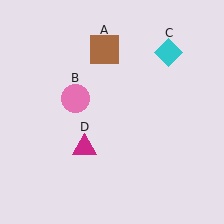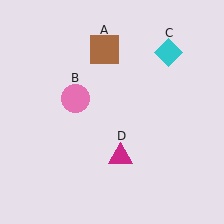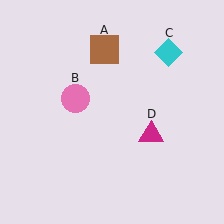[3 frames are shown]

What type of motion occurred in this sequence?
The magenta triangle (object D) rotated counterclockwise around the center of the scene.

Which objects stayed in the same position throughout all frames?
Brown square (object A) and pink circle (object B) and cyan diamond (object C) remained stationary.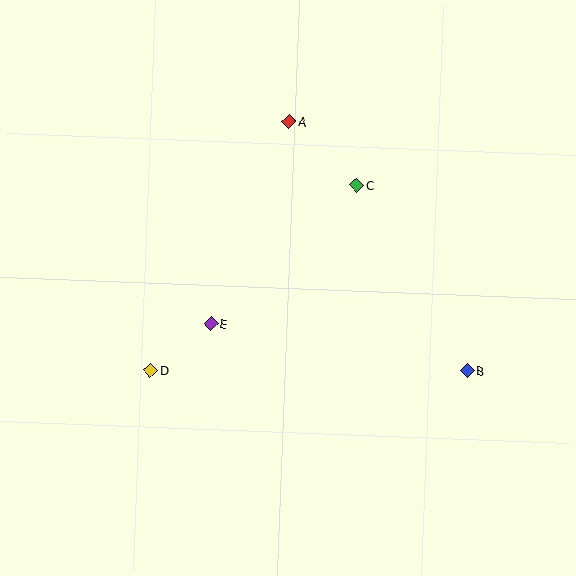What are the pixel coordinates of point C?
Point C is at (357, 185).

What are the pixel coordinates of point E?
Point E is at (211, 324).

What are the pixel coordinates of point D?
Point D is at (150, 370).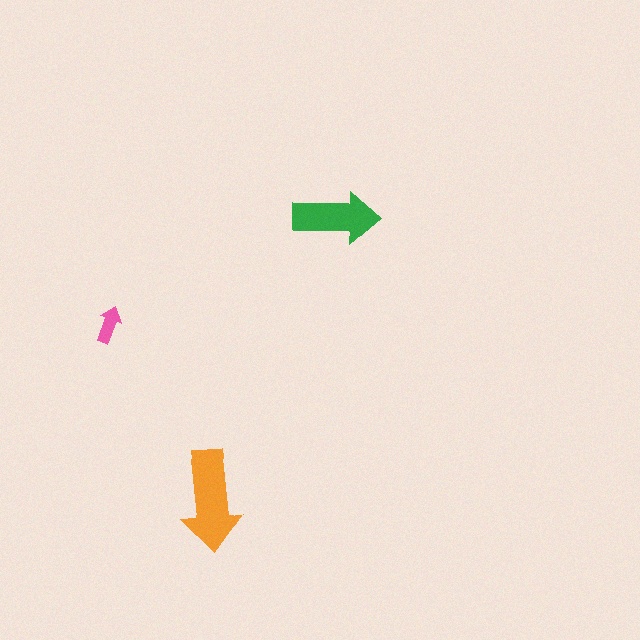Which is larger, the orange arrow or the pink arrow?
The orange one.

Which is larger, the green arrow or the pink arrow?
The green one.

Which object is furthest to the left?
The pink arrow is leftmost.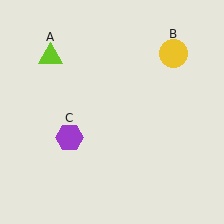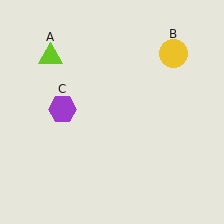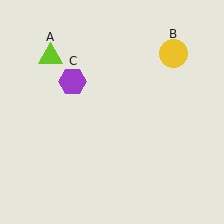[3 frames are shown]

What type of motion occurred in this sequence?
The purple hexagon (object C) rotated clockwise around the center of the scene.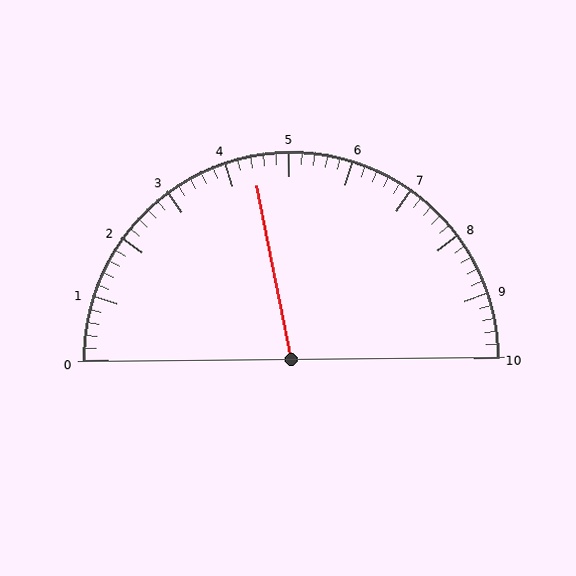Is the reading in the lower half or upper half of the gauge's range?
The reading is in the lower half of the range (0 to 10).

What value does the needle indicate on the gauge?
The needle indicates approximately 4.4.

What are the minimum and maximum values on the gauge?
The gauge ranges from 0 to 10.